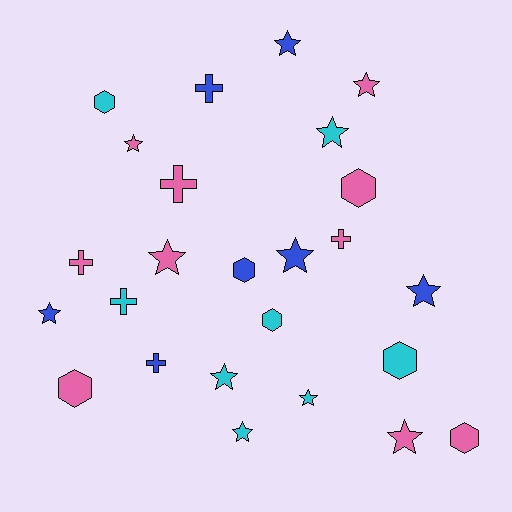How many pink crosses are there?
There are 3 pink crosses.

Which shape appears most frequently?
Star, with 12 objects.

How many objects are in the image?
There are 25 objects.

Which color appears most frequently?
Pink, with 10 objects.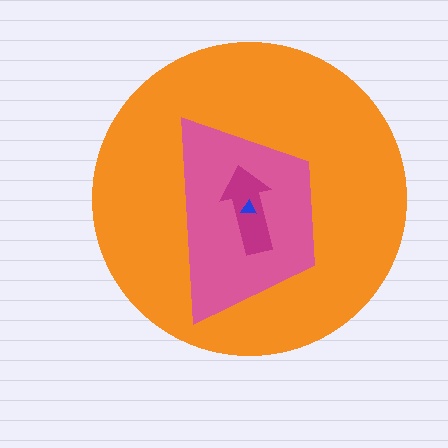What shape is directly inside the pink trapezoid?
The magenta arrow.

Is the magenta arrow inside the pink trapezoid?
Yes.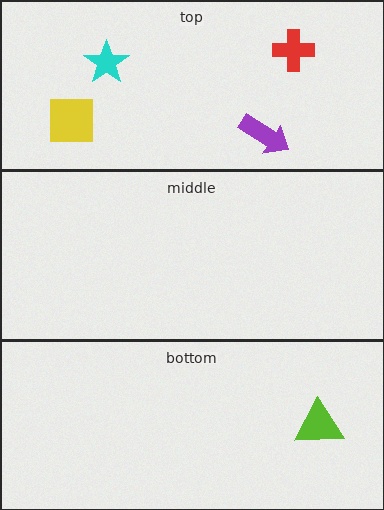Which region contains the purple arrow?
The top region.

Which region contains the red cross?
The top region.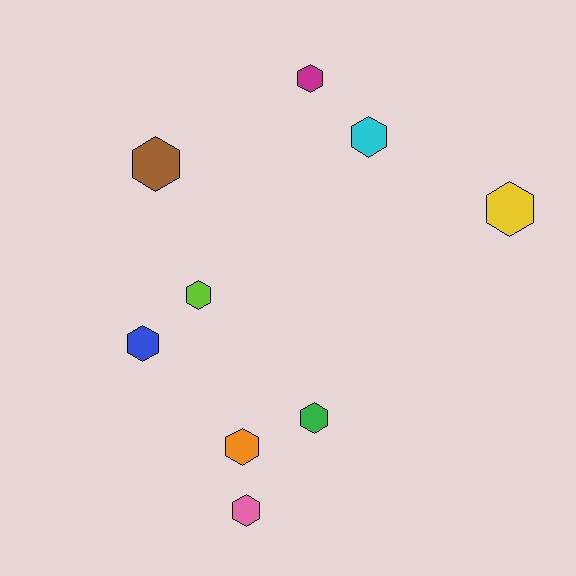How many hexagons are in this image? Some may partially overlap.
There are 9 hexagons.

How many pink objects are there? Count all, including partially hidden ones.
There is 1 pink object.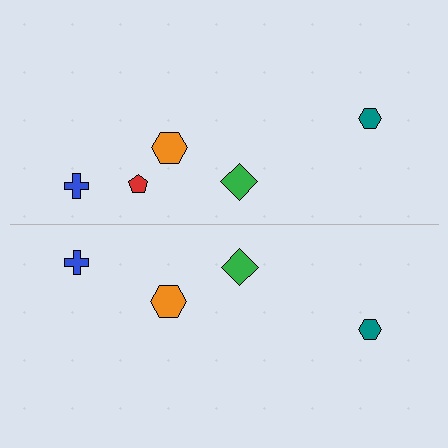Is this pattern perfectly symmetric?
No, the pattern is not perfectly symmetric. A red pentagon is missing from the bottom side.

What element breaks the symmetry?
A red pentagon is missing from the bottom side.